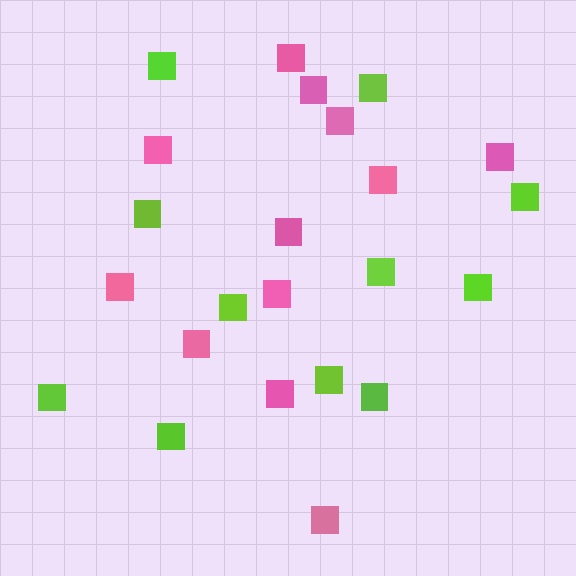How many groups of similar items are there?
There are 2 groups: one group of lime squares (11) and one group of pink squares (12).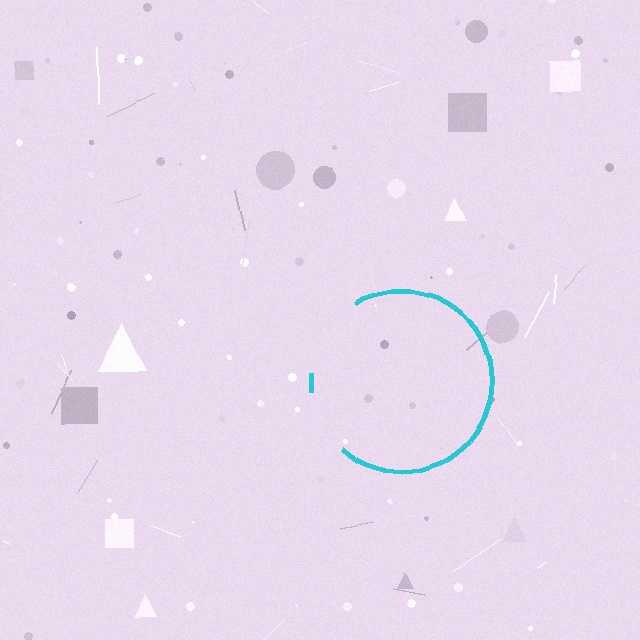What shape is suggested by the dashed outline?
The dashed outline suggests a circle.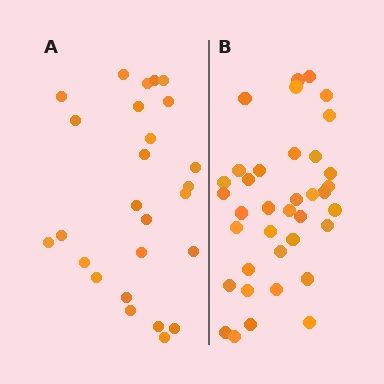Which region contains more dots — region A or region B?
Region B (the right region) has more dots.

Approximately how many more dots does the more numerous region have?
Region B has roughly 12 or so more dots than region A.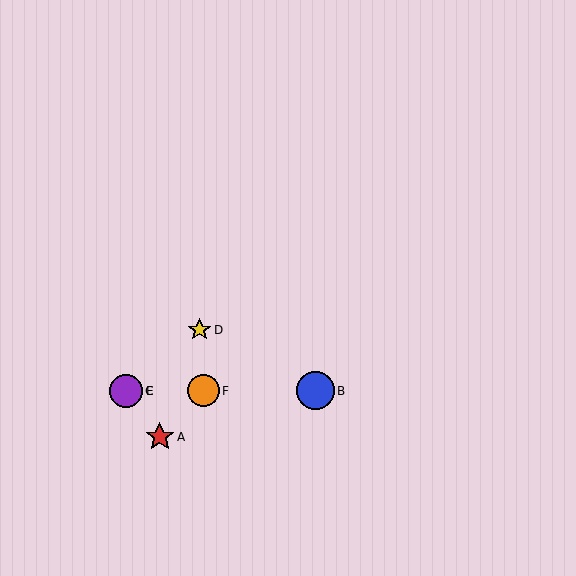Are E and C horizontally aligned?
Yes, both are at y≈391.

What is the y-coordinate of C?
Object C is at y≈391.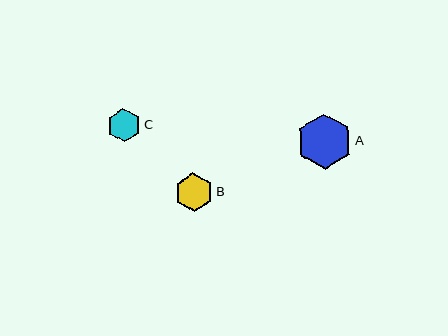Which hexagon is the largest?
Hexagon A is the largest with a size of approximately 55 pixels.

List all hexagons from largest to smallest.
From largest to smallest: A, B, C.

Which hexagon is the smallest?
Hexagon C is the smallest with a size of approximately 33 pixels.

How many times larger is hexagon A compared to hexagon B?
Hexagon A is approximately 1.4 times the size of hexagon B.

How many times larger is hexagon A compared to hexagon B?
Hexagon A is approximately 1.4 times the size of hexagon B.